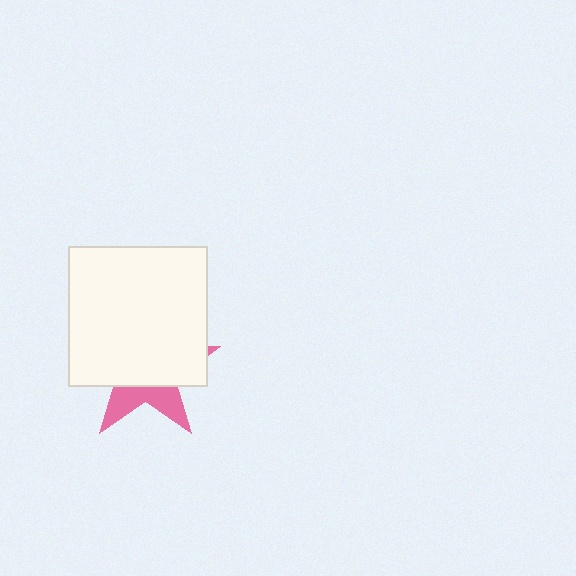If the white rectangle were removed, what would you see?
You would see the complete pink star.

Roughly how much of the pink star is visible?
A small part of it is visible (roughly 31%).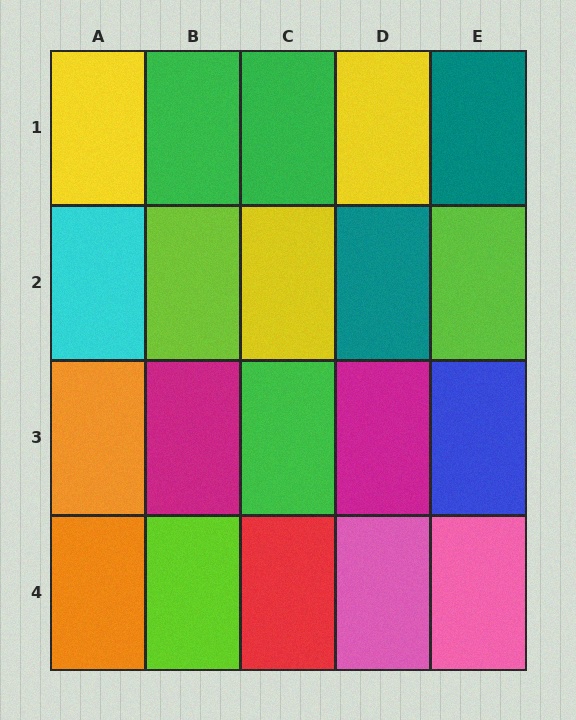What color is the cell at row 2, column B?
Lime.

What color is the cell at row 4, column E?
Pink.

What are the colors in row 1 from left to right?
Yellow, green, green, yellow, teal.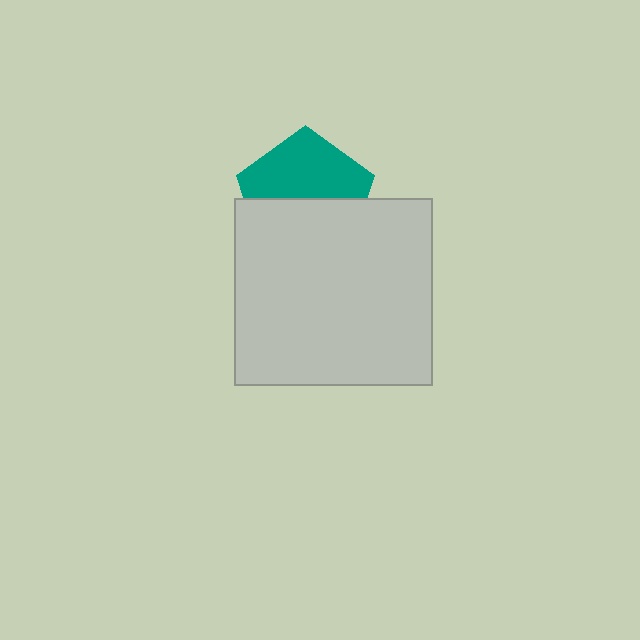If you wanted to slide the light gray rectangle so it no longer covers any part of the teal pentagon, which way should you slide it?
Slide it down — that is the most direct way to separate the two shapes.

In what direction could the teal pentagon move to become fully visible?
The teal pentagon could move up. That would shift it out from behind the light gray rectangle entirely.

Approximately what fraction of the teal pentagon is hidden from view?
Roughly 50% of the teal pentagon is hidden behind the light gray rectangle.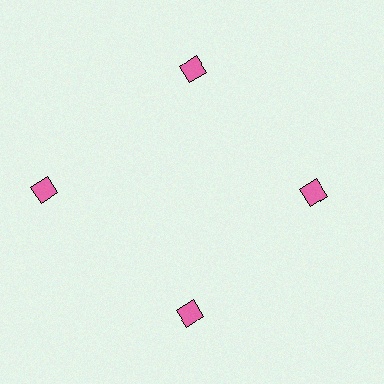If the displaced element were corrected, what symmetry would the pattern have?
It would have 4-fold rotational symmetry — the pattern would map onto itself every 90 degrees.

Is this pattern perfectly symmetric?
No. The 4 pink diamonds are arranged in a ring, but one element near the 9 o'clock position is pushed outward from the center, breaking the 4-fold rotational symmetry.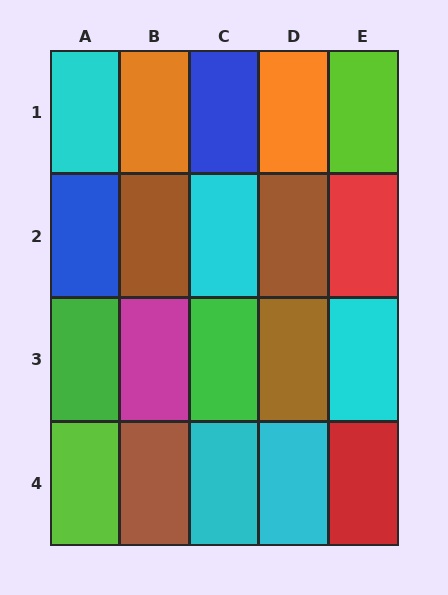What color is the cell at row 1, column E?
Lime.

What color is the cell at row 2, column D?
Brown.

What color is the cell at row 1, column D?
Orange.